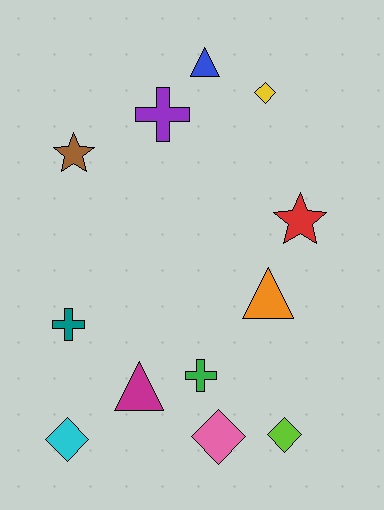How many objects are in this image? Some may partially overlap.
There are 12 objects.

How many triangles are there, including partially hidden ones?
There are 3 triangles.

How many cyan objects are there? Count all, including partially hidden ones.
There is 1 cyan object.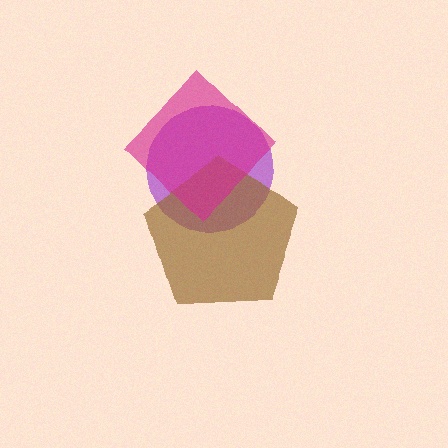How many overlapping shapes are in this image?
There are 3 overlapping shapes in the image.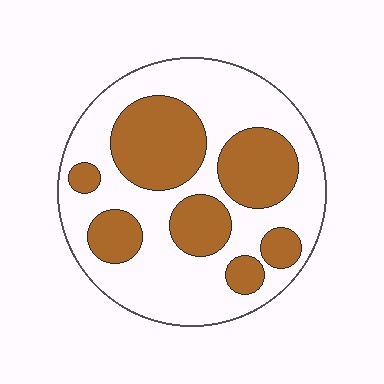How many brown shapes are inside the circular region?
7.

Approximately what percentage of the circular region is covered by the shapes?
Approximately 40%.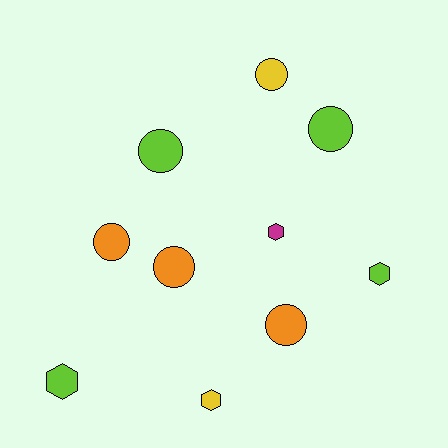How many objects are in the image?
There are 10 objects.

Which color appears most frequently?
Lime, with 4 objects.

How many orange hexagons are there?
There are no orange hexagons.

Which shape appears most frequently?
Circle, with 6 objects.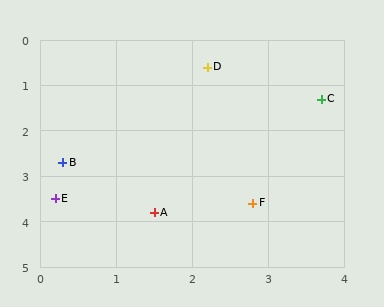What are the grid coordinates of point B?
Point B is at approximately (0.3, 2.7).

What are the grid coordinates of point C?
Point C is at approximately (3.7, 1.3).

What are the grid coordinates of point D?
Point D is at approximately (2.2, 0.6).